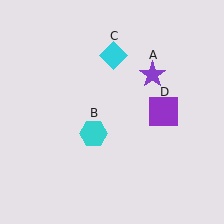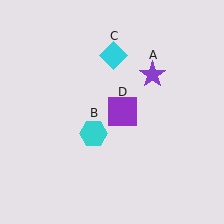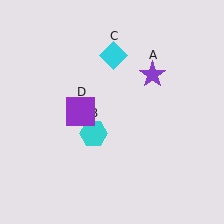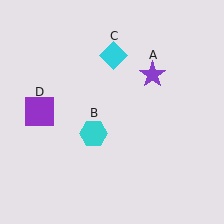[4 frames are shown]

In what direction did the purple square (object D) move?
The purple square (object D) moved left.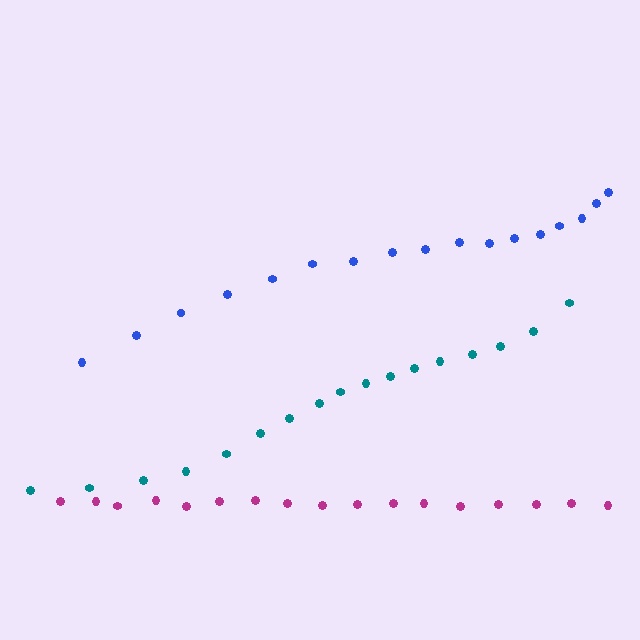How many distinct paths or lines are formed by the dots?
There are 3 distinct paths.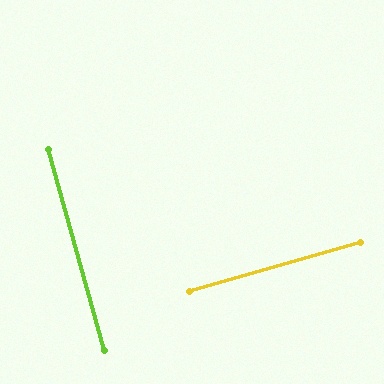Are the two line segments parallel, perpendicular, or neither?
Perpendicular — they meet at approximately 89°.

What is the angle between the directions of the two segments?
Approximately 89 degrees.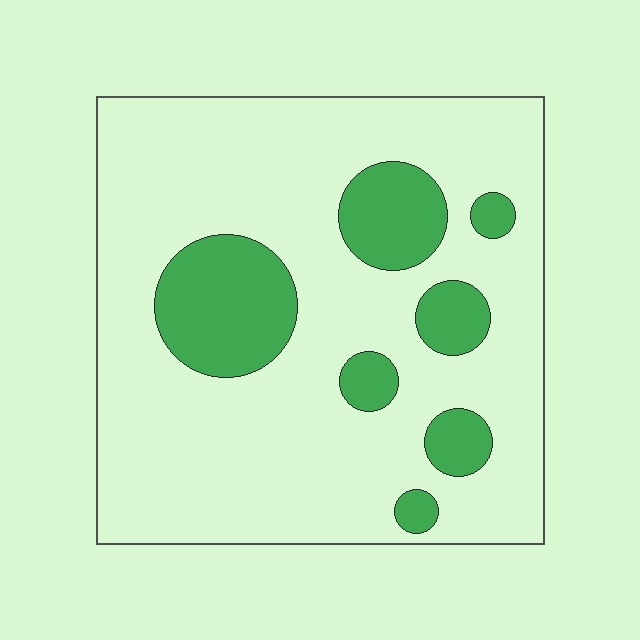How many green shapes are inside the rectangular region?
7.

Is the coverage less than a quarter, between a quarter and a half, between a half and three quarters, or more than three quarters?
Less than a quarter.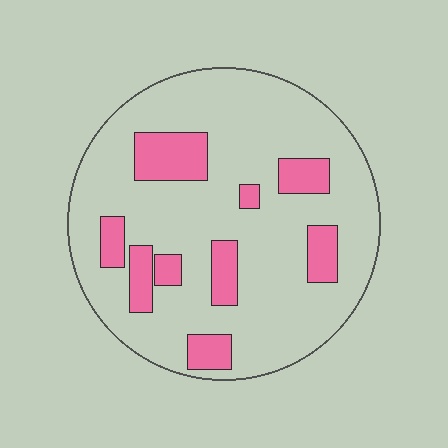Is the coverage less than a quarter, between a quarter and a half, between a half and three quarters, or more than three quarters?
Less than a quarter.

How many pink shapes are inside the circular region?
9.